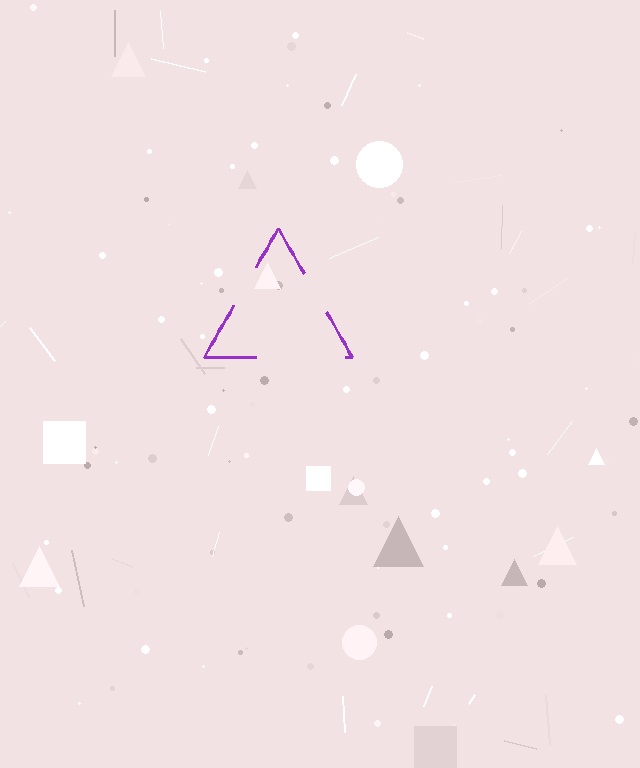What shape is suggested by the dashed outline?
The dashed outline suggests a triangle.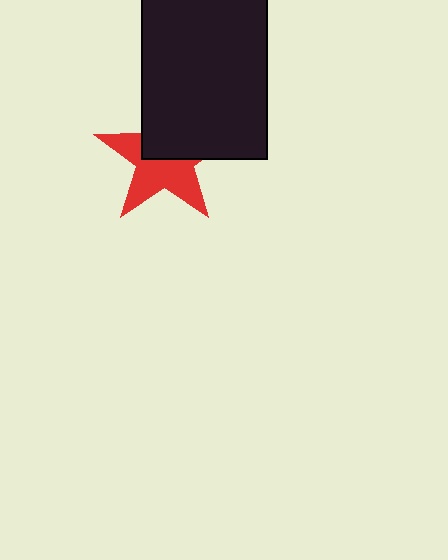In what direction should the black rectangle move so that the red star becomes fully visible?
The black rectangle should move up. That is the shortest direction to clear the overlap and leave the red star fully visible.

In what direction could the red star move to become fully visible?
The red star could move down. That would shift it out from behind the black rectangle entirely.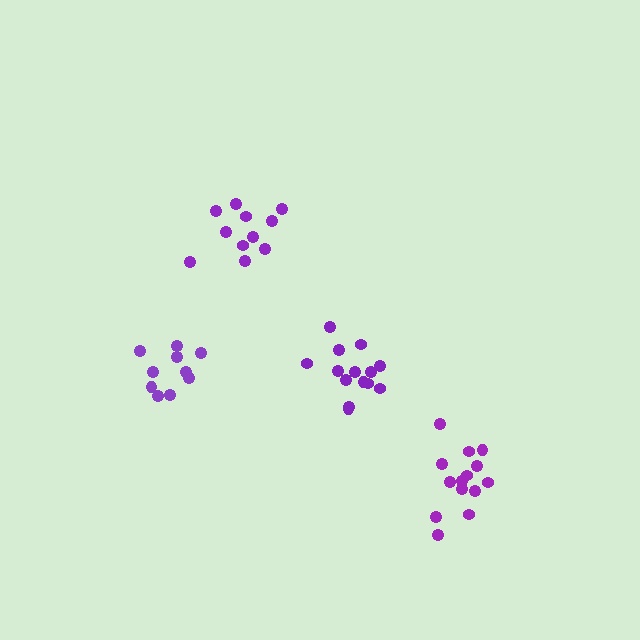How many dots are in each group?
Group 1: 11 dots, Group 2: 14 dots, Group 3: 10 dots, Group 4: 14 dots (49 total).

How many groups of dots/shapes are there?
There are 4 groups.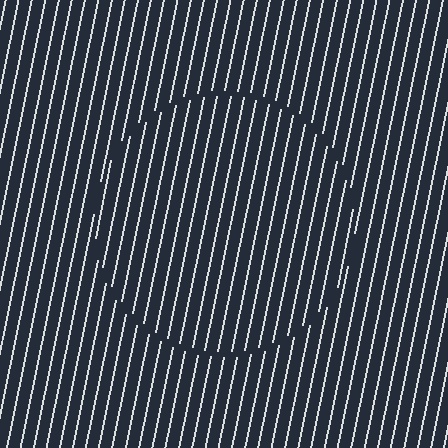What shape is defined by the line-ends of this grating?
An illusory circle. The interior of the shape contains the same grating, shifted by half a period — the contour is defined by the phase discontinuity where line-ends from the inner and outer gratings abut.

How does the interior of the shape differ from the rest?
The interior of the shape contains the same grating, shifted by half a period — the contour is defined by the phase discontinuity where line-ends from the inner and outer gratings abut.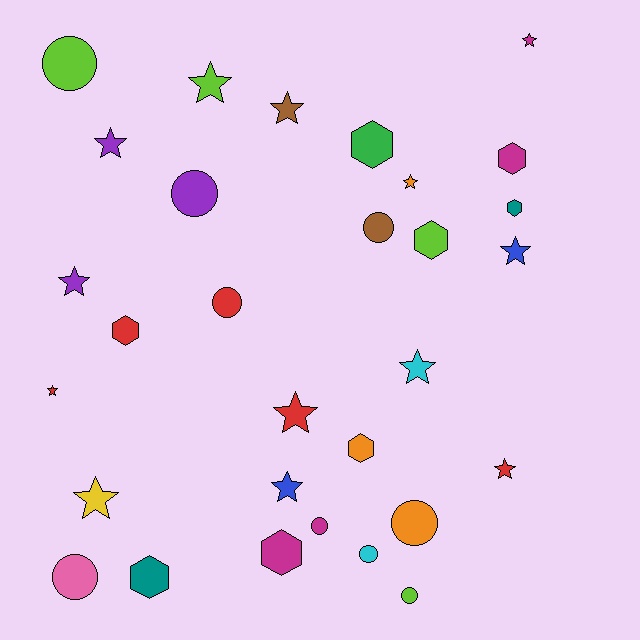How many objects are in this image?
There are 30 objects.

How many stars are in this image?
There are 13 stars.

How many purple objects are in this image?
There are 3 purple objects.